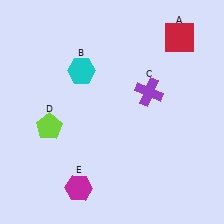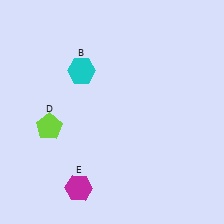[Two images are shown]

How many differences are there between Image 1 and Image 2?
There are 2 differences between the two images.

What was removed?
The red square (A), the purple cross (C) were removed in Image 2.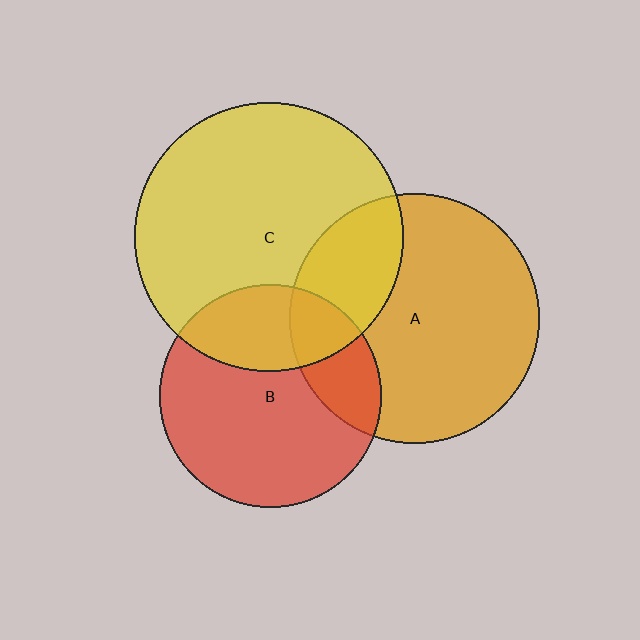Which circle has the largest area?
Circle C (yellow).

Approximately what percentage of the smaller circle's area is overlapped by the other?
Approximately 25%.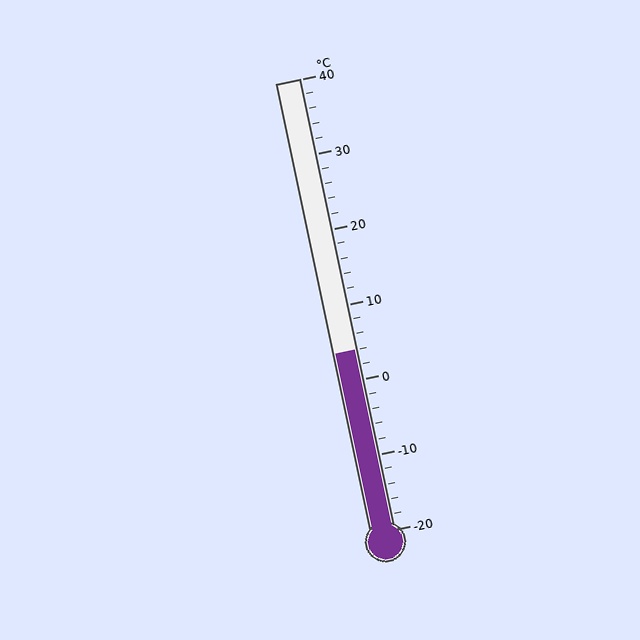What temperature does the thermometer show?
The thermometer shows approximately 4°C.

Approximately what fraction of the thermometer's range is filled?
The thermometer is filled to approximately 40% of its range.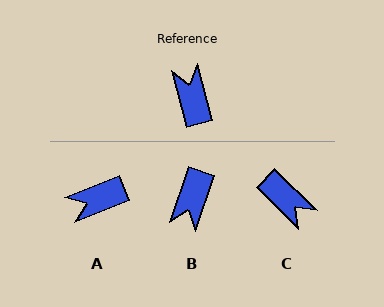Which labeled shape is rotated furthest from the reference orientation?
C, about 149 degrees away.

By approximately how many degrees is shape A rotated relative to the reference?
Approximately 97 degrees counter-clockwise.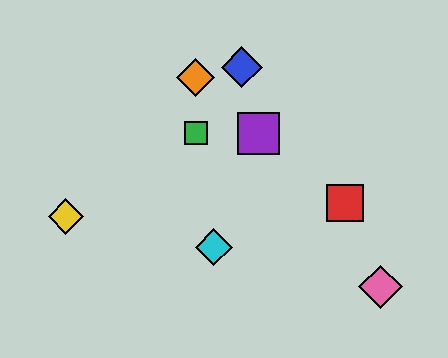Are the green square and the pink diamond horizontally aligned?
No, the green square is at y≈133 and the pink diamond is at y≈287.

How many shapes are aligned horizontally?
2 shapes (the green square, the purple square) are aligned horizontally.